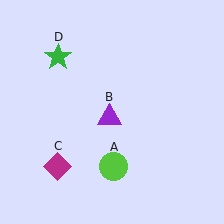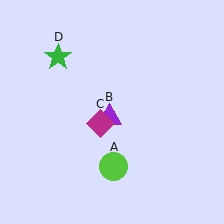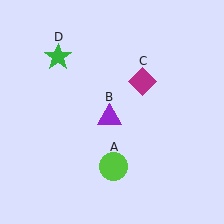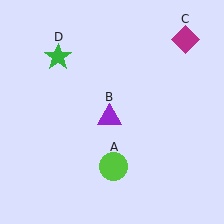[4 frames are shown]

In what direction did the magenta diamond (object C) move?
The magenta diamond (object C) moved up and to the right.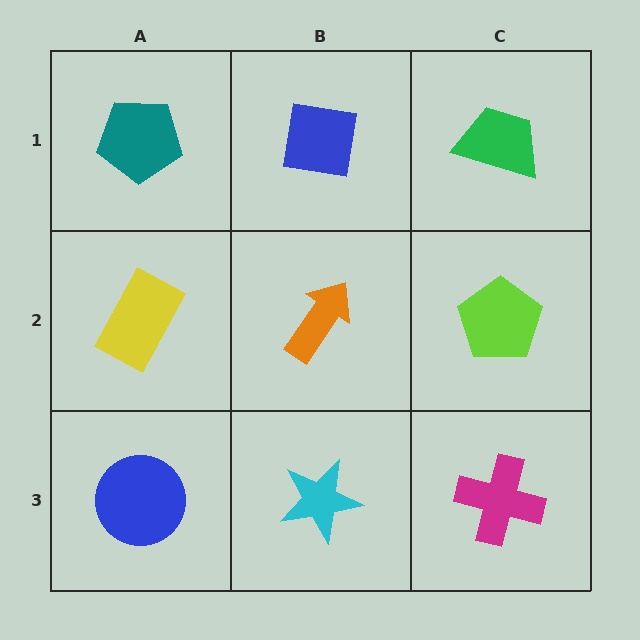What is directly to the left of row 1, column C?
A blue square.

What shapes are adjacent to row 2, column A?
A teal pentagon (row 1, column A), a blue circle (row 3, column A), an orange arrow (row 2, column B).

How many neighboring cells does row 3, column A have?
2.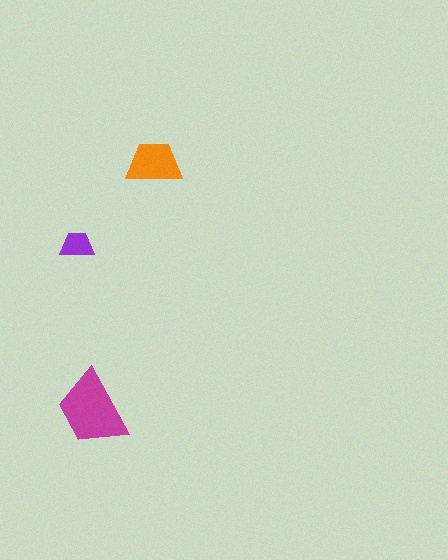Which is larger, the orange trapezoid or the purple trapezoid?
The orange one.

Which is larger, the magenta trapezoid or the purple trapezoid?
The magenta one.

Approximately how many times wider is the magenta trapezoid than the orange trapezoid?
About 1.5 times wider.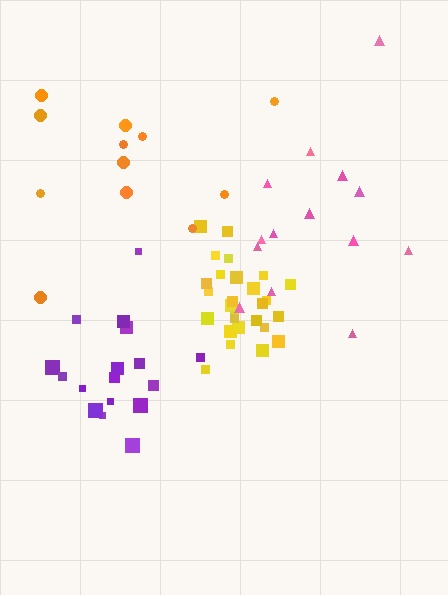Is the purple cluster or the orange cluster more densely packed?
Purple.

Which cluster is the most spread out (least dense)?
Orange.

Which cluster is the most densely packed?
Yellow.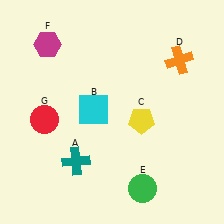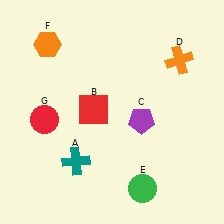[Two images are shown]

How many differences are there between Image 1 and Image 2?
There are 3 differences between the two images.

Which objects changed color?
B changed from cyan to red. C changed from yellow to purple. F changed from magenta to orange.